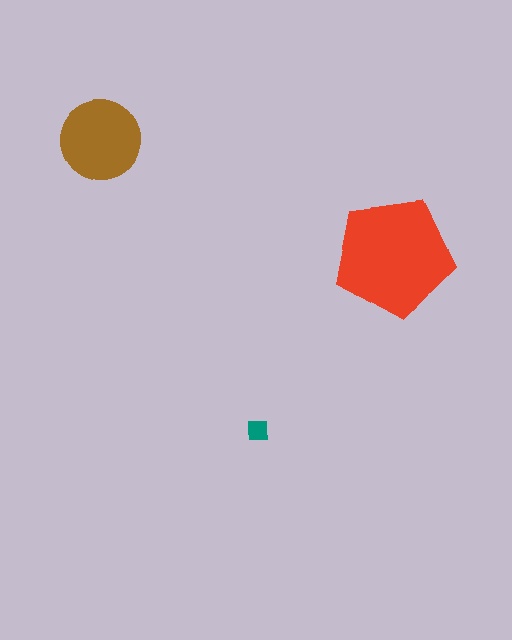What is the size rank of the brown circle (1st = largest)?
2nd.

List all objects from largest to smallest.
The red pentagon, the brown circle, the teal square.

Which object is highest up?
The brown circle is topmost.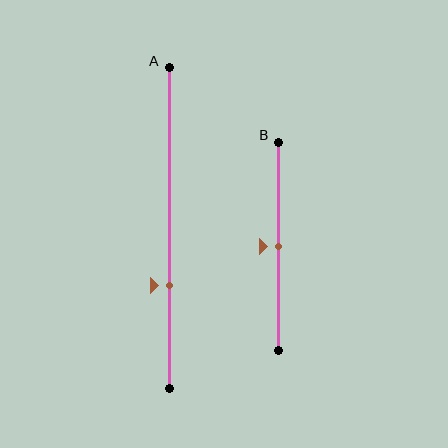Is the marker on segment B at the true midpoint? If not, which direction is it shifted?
Yes, the marker on segment B is at the true midpoint.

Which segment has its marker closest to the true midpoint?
Segment B has its marker closest to the true midpoint.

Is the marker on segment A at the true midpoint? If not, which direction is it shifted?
No, the marker on segment A is shifted downward by about 18% of the segment length.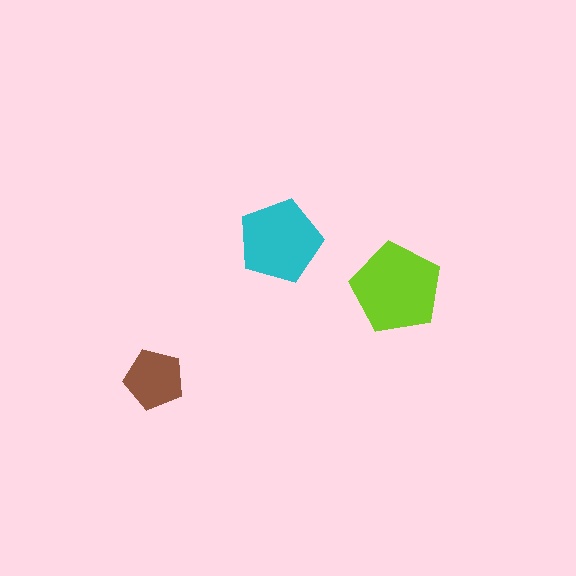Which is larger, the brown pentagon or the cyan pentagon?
The cyan one.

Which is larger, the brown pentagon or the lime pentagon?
The lime one.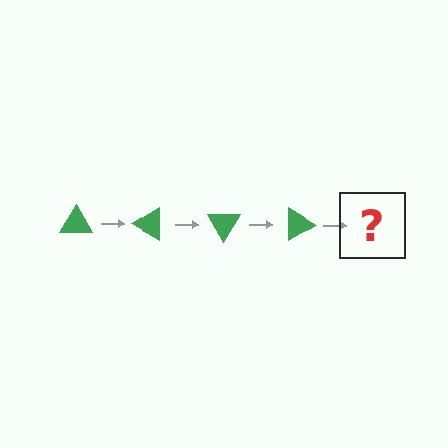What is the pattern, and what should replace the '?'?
The pattern is that the triangle rotates 30 degrees each step. The '?' should be a green triangle rotated 120 degrees.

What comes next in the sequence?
The next element should be a green triangle rotated 120 degrees.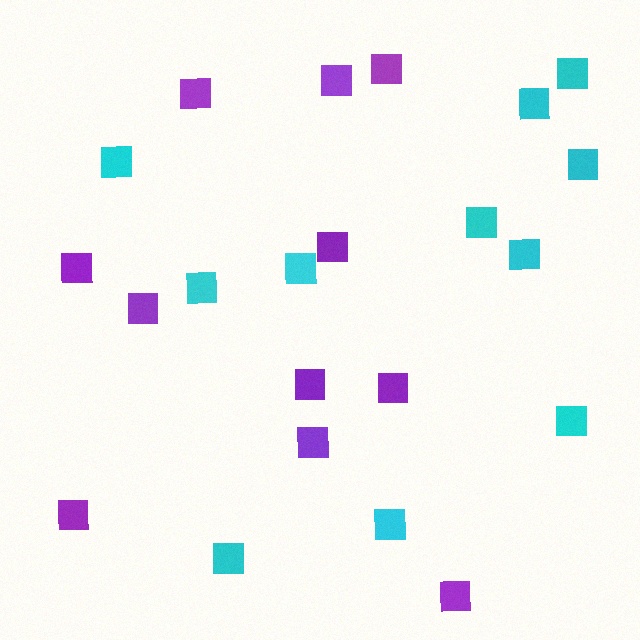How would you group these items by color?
There are 2 groups: one group of cyan squares (11) and one group of purple squares (11).